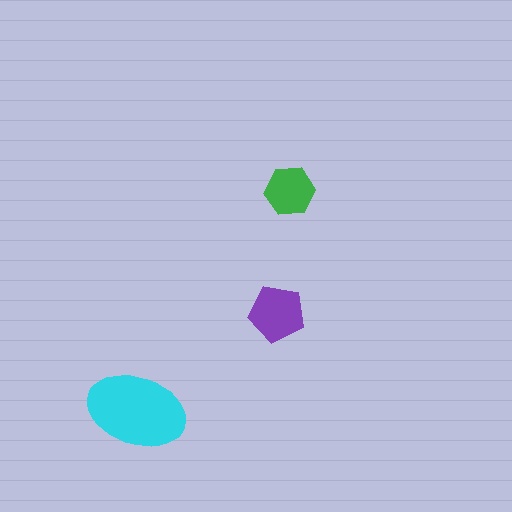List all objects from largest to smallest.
The cyan ellipse, the purple pentagon, the green hexagon.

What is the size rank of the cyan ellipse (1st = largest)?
1st.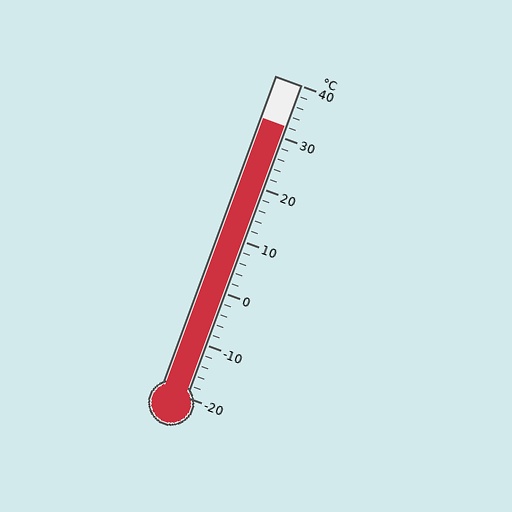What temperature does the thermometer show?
The thermometer shows approximately 32°C.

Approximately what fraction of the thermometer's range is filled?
The thermometer is filled to approximately 85% of its range.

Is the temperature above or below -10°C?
The temperature is above -10°C.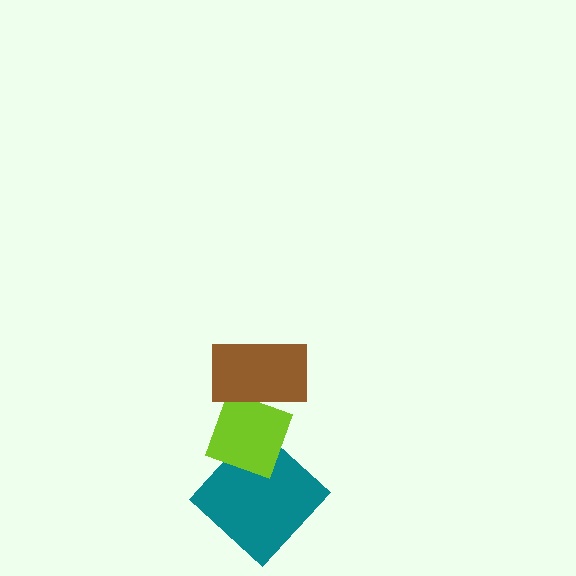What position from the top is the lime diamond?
The lime diamond is 2nd from the top.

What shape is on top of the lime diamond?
The brown rectangle is on top of the lime diamond.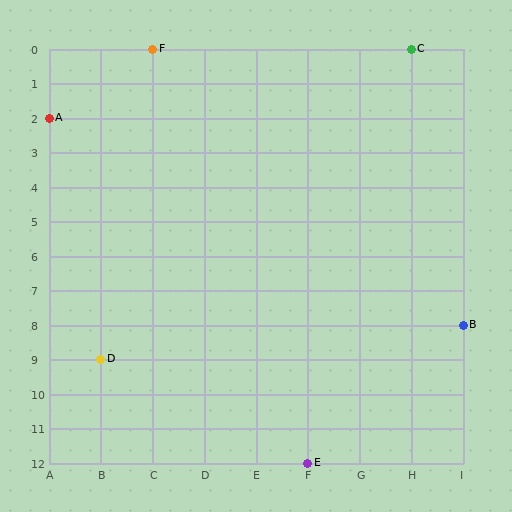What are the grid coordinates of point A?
Point A is at grid coordinates (A, 2).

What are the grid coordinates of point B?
Point B is at grid coordinates (I, 8).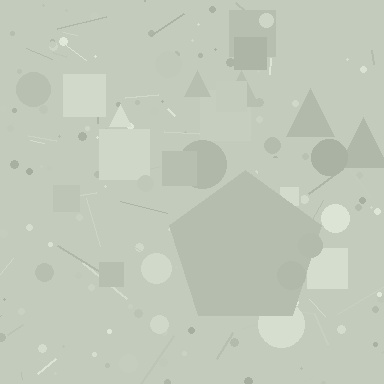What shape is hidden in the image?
A pentagon is hidden in the image.